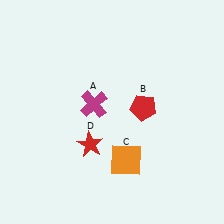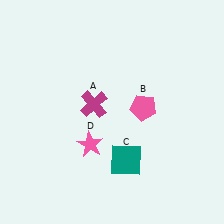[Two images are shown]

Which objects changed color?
B changed from red to pink. C changed from orange to teal. D changed from red to pink.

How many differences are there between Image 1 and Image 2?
There are 3 differences between the two images.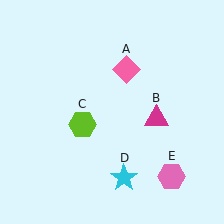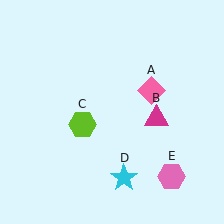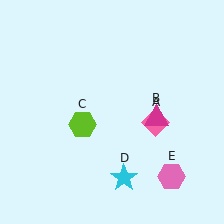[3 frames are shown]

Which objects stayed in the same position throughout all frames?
Magenta triangle (object B) and lime hexagon (object C) and cyan star (object D) and pink hexagon (object E) remained stationary.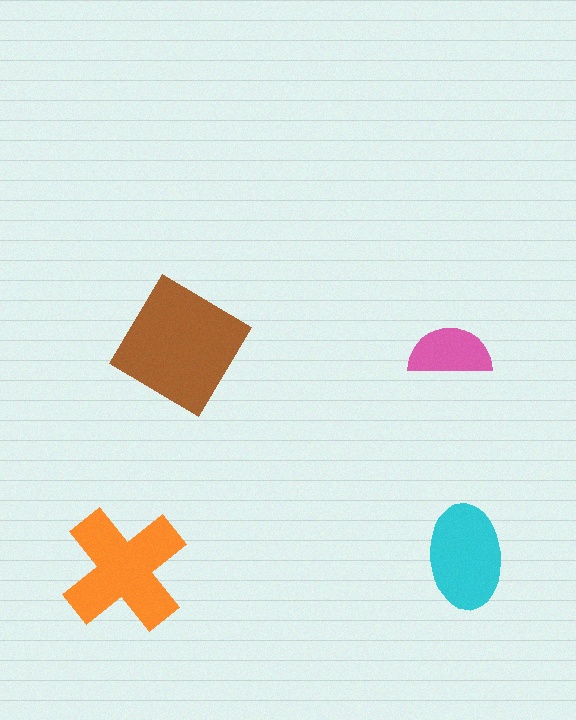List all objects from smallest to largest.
The pink semicircle, the cyan ellipse, the orange cross, the brown diamond.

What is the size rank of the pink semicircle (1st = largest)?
4th.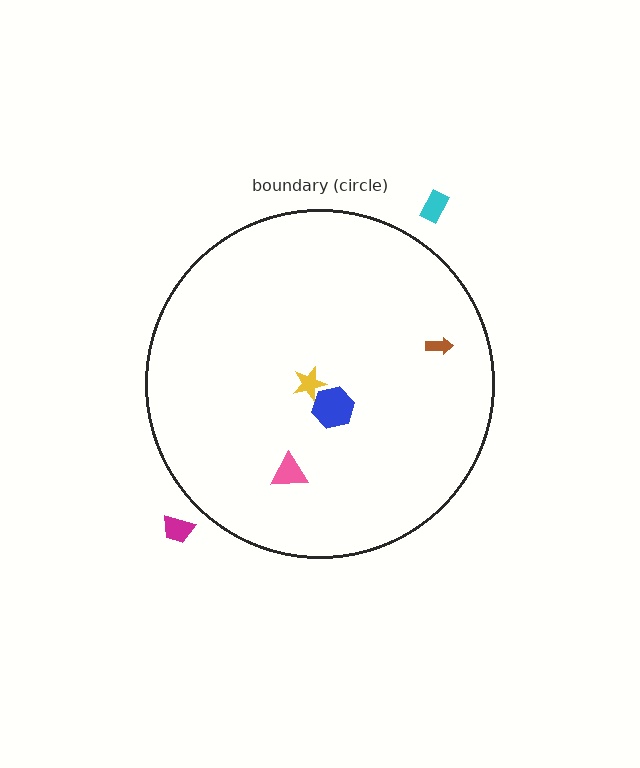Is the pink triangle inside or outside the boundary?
Inside.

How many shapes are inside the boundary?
4 inside, 2 outside.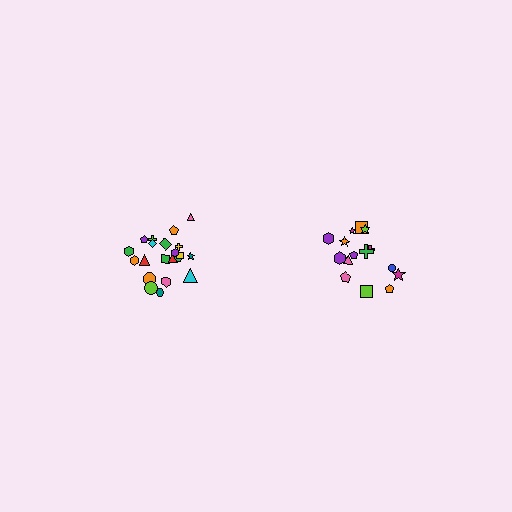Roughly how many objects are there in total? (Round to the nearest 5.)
Roughly 35 objects in total.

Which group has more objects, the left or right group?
The left group.